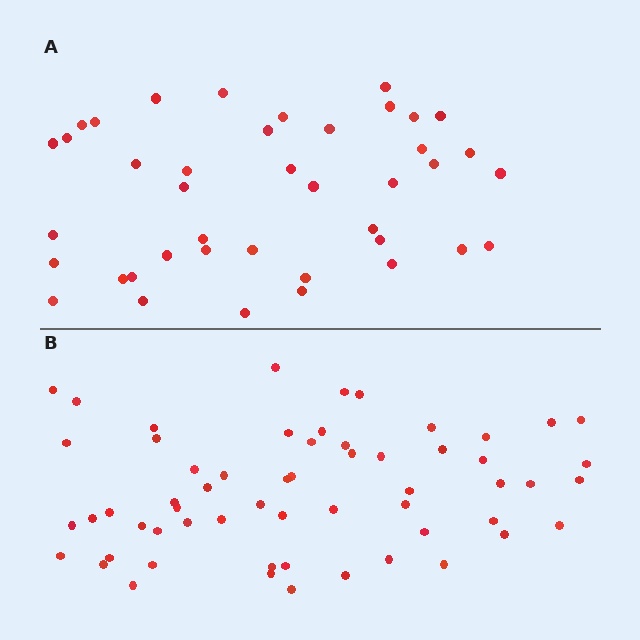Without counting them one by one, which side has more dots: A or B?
Region B (the bottom region) has more dots.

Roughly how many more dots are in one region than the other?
Region B has approximately 20 more dots than region A.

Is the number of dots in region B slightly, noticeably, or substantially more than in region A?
Region B has noticeably more, but not dramatically so. The ratio is roughly 1.4 to 1.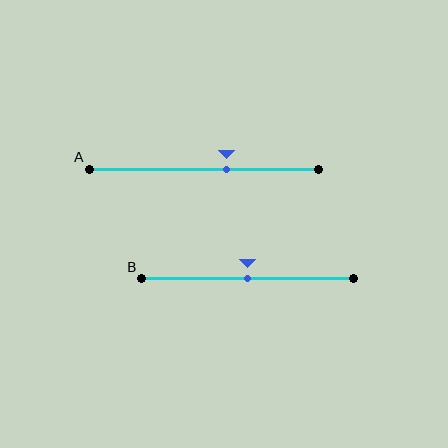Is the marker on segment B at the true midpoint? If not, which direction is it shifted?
Yes, the marker on segment B is at the true midpoint.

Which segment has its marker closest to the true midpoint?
Segment B has its marker closest to the true midpoint.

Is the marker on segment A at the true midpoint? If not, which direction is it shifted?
No, the marker on segment A is shifted to the right by about 10% of the segment length.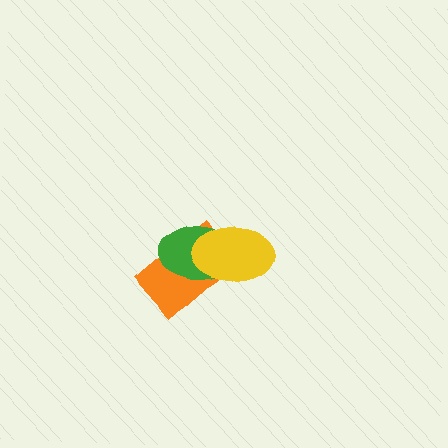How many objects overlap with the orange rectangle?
2 objects overlap with the orange rectangle.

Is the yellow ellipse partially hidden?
No, no other shape covers it.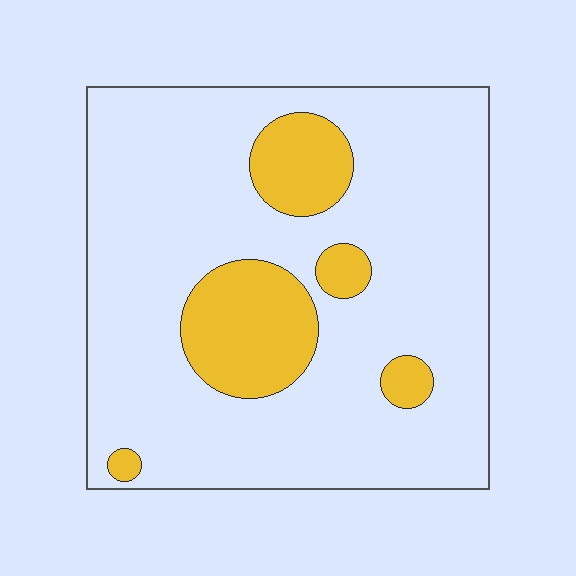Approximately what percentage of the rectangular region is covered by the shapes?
Approximately 20%.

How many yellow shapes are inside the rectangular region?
5.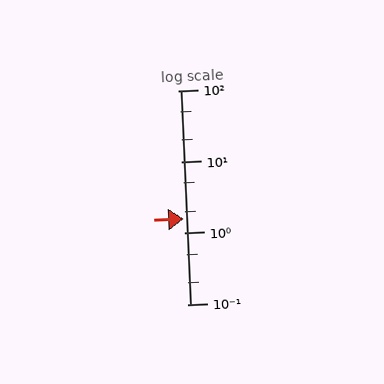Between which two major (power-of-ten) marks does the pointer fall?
The pointer is between 1 and 10.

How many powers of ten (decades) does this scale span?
The scale spans 3 decades, from 0.1 to 100.